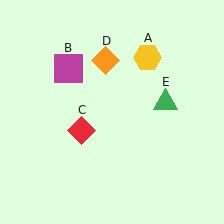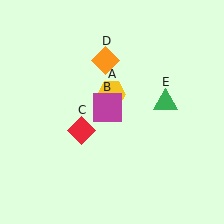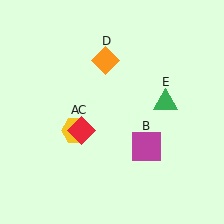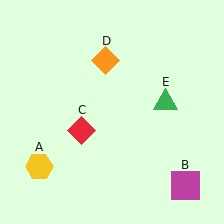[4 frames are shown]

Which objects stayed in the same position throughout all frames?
Red diamond (object C) and orange diamond (object D) and green triangle (object E) remained stationary.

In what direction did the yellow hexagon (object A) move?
The yellow hexagon (object A) moved down and to the left.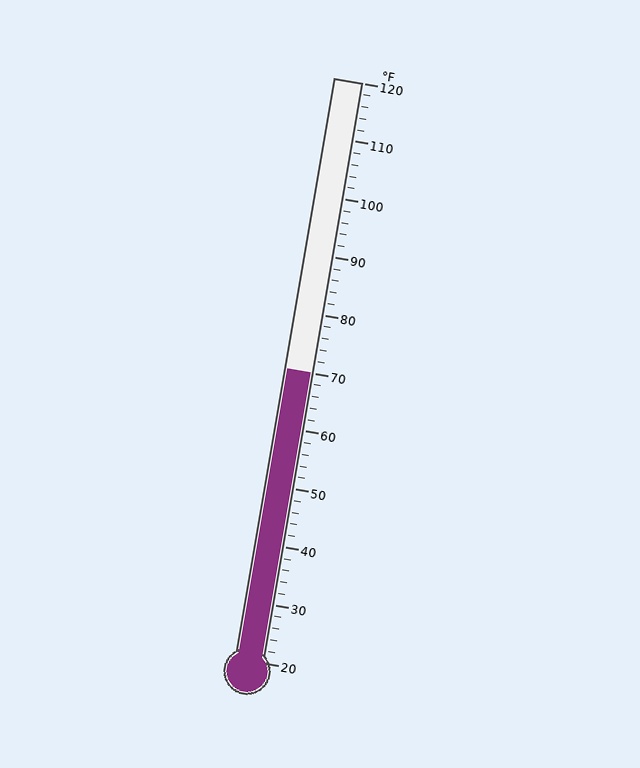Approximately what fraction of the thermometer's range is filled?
The thermometer is filled to approximately 50% of its range.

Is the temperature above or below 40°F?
The temperature is above 40°F.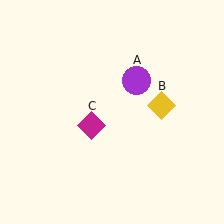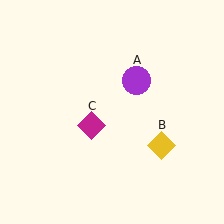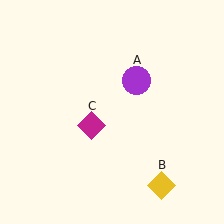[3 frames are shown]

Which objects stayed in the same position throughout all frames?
Purple circle (object A) and magenta diamond (object C) remained stationary.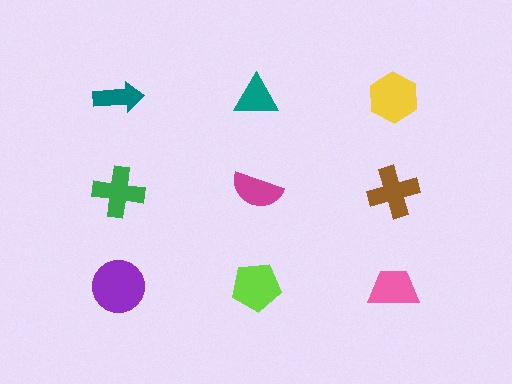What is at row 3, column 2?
A lime pentagon.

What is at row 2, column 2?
A magenta semicircle.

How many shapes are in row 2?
3 shapes.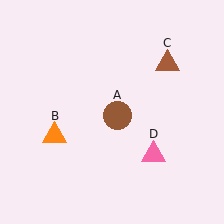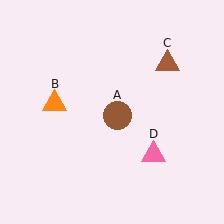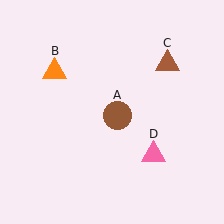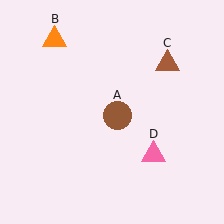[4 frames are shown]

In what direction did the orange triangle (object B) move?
The orange triangle (object B) moved up.